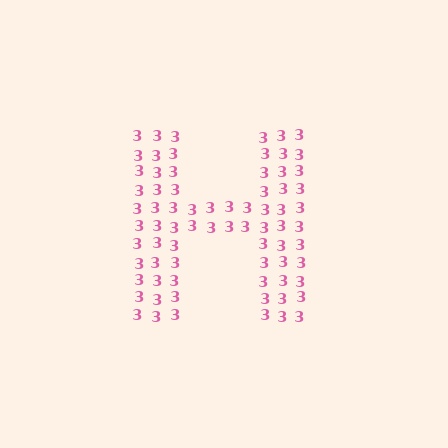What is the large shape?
The large shape is the letter H.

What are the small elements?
The small elements are digit 3's.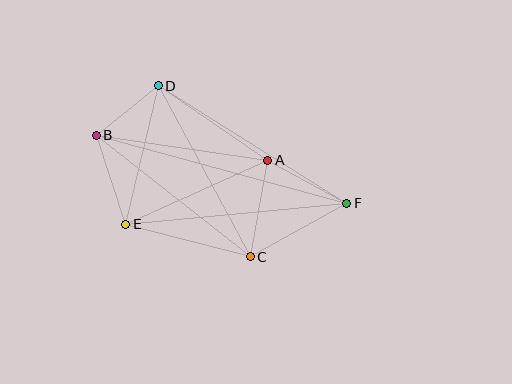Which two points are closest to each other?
Points B and D are closest to each other.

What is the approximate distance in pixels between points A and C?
The distance between A and C is approximately 98 pixels.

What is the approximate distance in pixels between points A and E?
The distance between A and E is approximately 156 pixels.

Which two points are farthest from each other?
Points B and F are farthest from each other.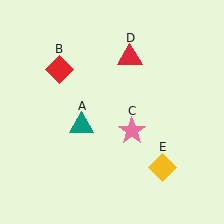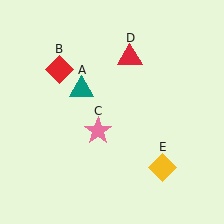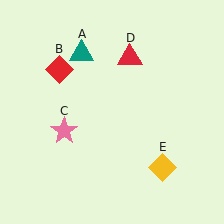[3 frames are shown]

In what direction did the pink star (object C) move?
The pink star (object C) moved left.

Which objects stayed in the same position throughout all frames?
Red diamond (object B) and red triangle (object D) and yellow diamond (object E) remained stationary.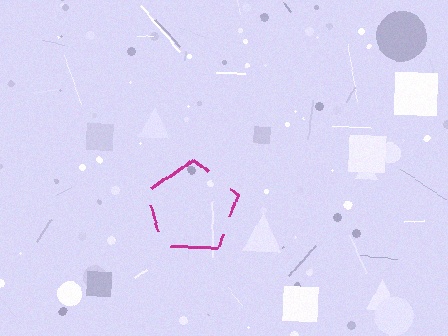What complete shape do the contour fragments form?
The contour fragments form a pentagon.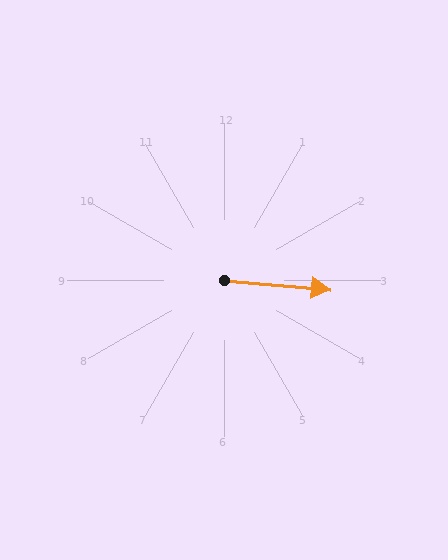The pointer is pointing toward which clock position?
Roughly 3 o'clock.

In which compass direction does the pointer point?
East.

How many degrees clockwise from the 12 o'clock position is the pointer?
Approximately 95 degrees.